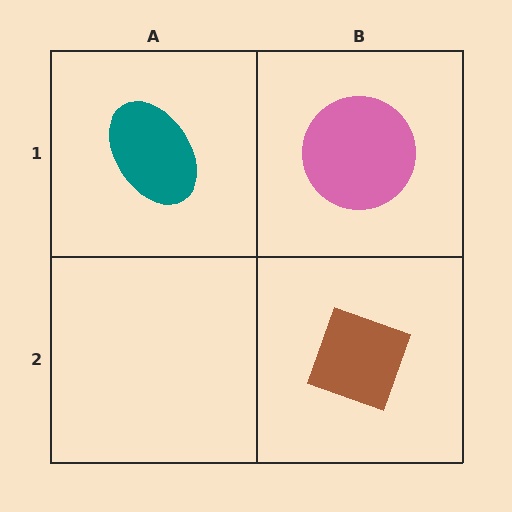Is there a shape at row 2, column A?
No, that cell is empty.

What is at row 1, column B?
A pink circle.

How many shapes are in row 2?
1 shape.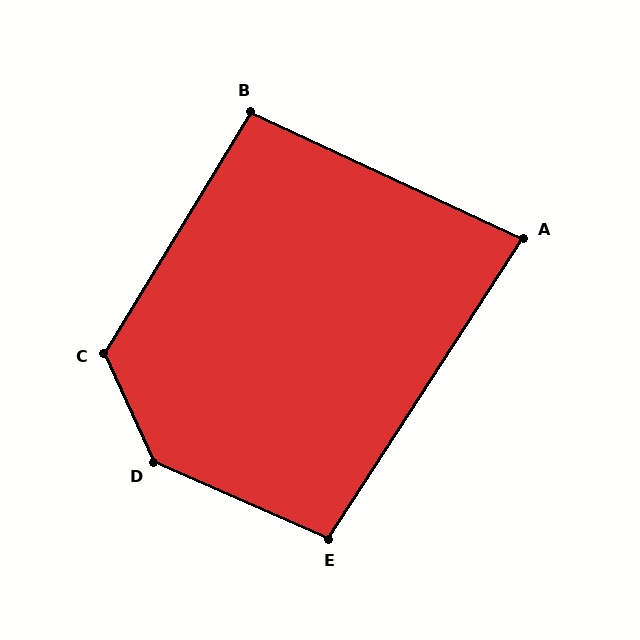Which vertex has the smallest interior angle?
A, at approximately 82 degrees.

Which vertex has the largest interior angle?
D, at approximately 138 degrees.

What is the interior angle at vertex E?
Approximately 99 degrees (obtuse).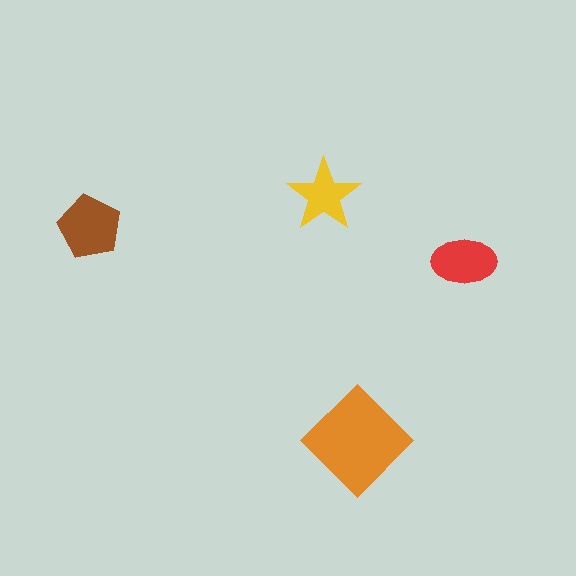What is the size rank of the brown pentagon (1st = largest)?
2nd.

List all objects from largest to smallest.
The orange diamond, the brown pentagon, the red ellipse, the yellow star.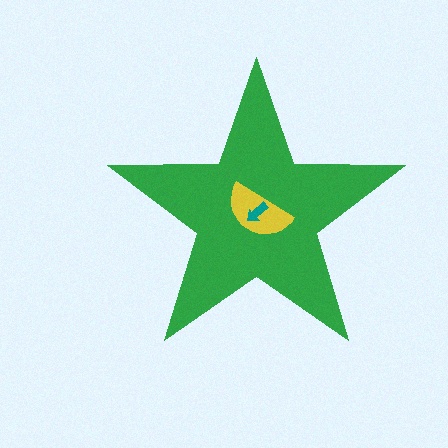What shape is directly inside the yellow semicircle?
The teal arrow.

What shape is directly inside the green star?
The yellow semicircle.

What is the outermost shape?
The green star.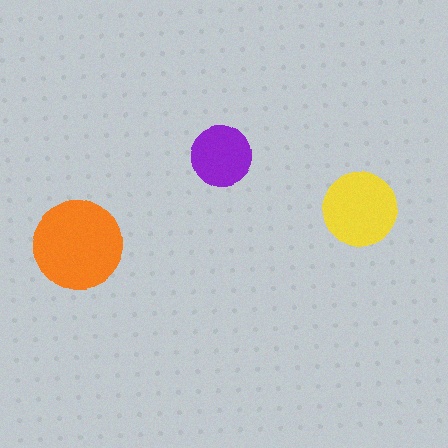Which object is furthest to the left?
The orange circle is leftmost.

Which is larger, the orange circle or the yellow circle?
The orange one.